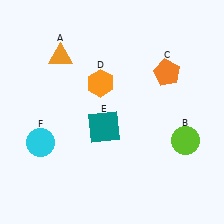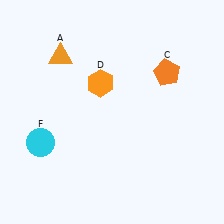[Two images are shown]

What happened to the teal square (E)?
The teal square (E) was removed in Image 2. It was in the bottom-left area of Image 1.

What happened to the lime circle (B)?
The lime circle (B) was removed in Image 2. It was in the bottom-right area of Image 1.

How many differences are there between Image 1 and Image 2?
There are 2 differences between the two images.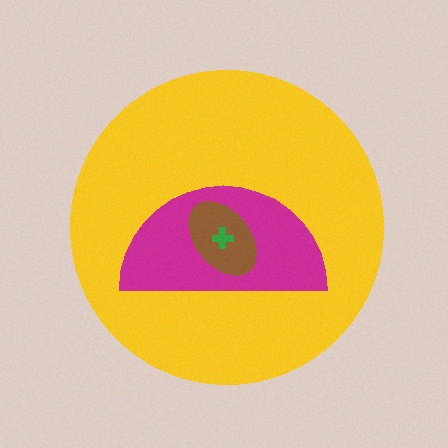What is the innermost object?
The green cross.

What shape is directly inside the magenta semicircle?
The brown ellipse.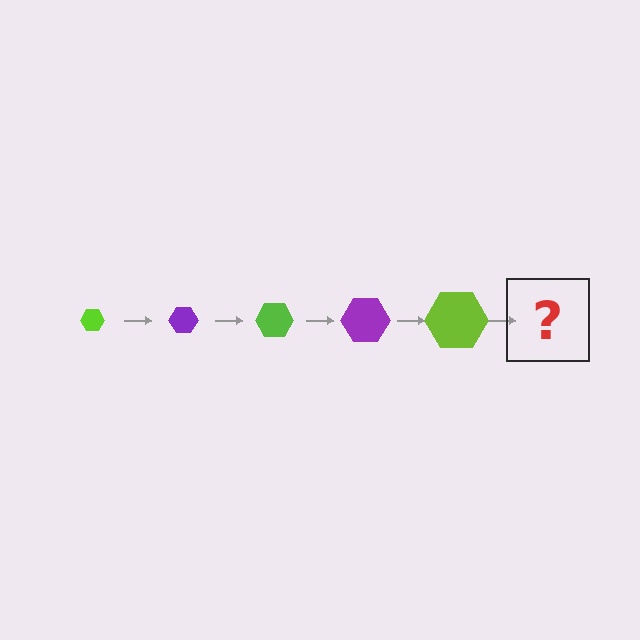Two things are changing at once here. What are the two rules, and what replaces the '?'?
The two rules are that the hexagon grows larger each step and the color cycles through lime and purple. The '?' should be a purple hexagon, larger than the previous one.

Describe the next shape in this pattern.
It should be a purple hexagon, larger than the previous one.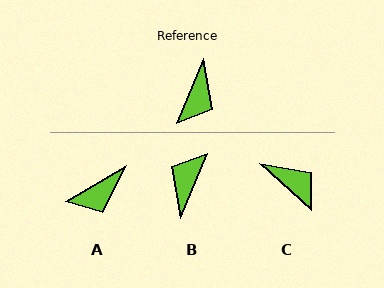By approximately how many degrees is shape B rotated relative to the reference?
Approximately 180 degrees counter-clockwise.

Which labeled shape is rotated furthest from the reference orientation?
B, about 180 degrees away.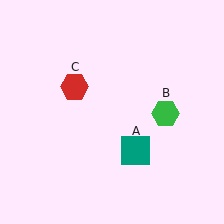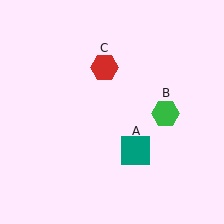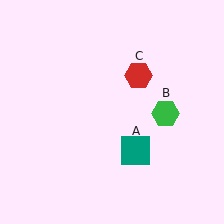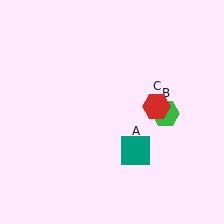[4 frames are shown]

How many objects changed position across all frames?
1 object changed position: red hexagon (object C).